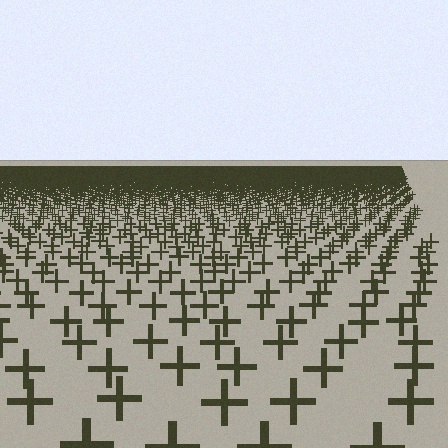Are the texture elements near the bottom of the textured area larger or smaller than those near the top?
Larger. Near the bottom, elements are closer to the viewer and appear at a bigger on-screen size.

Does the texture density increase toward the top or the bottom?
Density increases toward the top.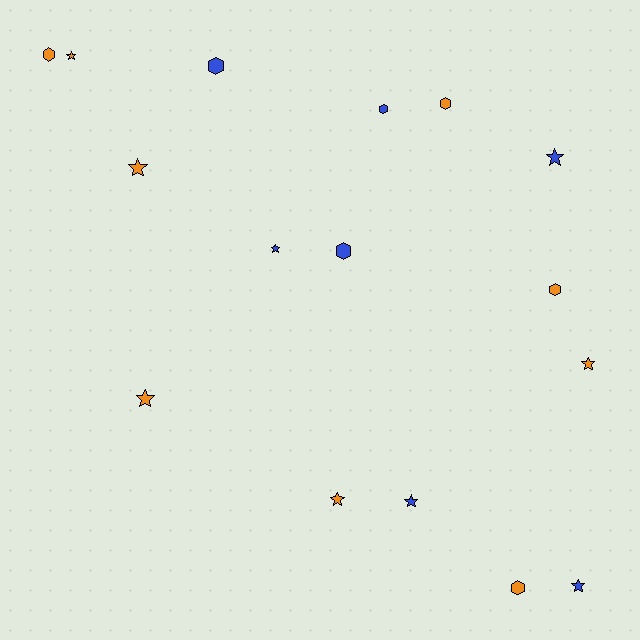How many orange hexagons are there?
There are 4 orange hexagons.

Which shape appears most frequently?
Star, with 9 objects.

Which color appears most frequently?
Orange, with 9 objects.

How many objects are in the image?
There are 16 objects.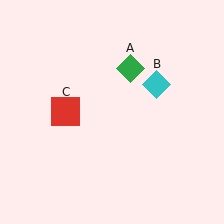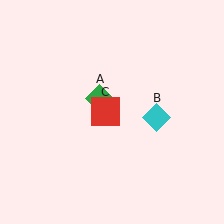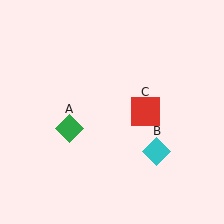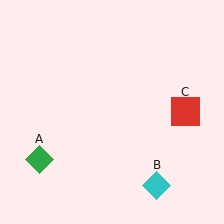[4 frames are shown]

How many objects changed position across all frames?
3 objects changed position: green diamond (object A), cyan diamond (object B), red square (object C).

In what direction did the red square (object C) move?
The red square (object C) moved right.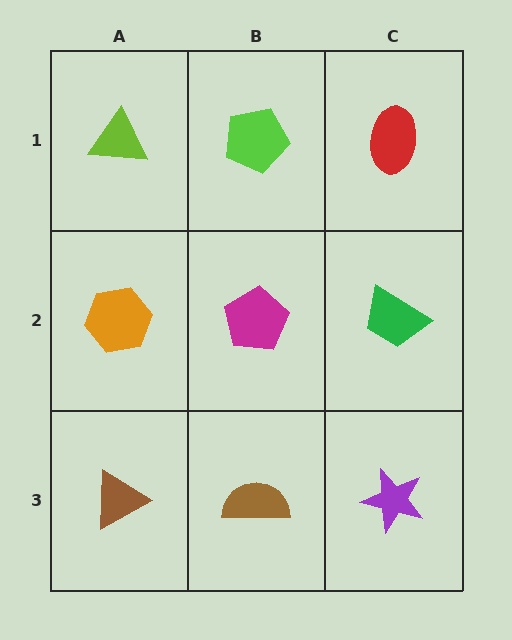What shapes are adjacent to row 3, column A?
An orange hexagon (row 2, column A), a brown semicircle (row 3, column B).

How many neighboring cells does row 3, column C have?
2.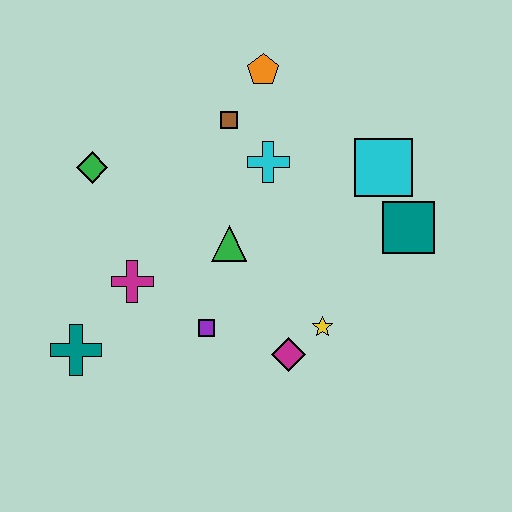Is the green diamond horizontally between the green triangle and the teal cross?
Yes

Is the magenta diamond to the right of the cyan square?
No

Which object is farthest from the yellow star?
The green diamond is farthest from the yellow star.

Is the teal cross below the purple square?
Yes